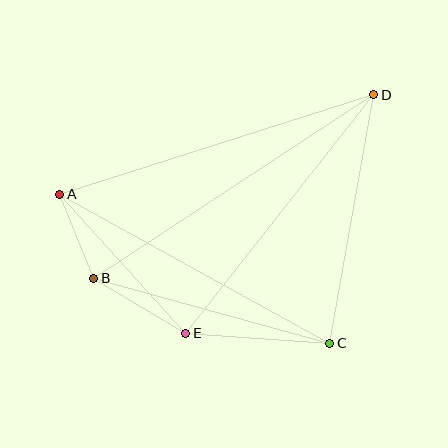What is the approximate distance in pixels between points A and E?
The distance between A and E is approximately 188 pixels.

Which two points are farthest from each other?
Points B and D are farthest from each other.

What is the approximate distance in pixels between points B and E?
The distance between B and E is approximately 107 pixels.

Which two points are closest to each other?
Points A and B are closest to each other.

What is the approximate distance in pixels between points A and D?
The distance between A and D is approximately 330 pixels.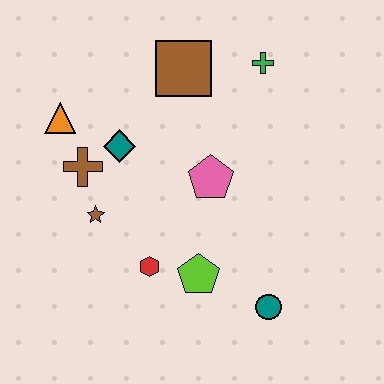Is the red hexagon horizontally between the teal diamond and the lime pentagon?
Yes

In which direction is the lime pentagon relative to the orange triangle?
The lime pentagon is below the orange triangle.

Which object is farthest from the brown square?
The teal circle is farthest from the brown square.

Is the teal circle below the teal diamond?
Yes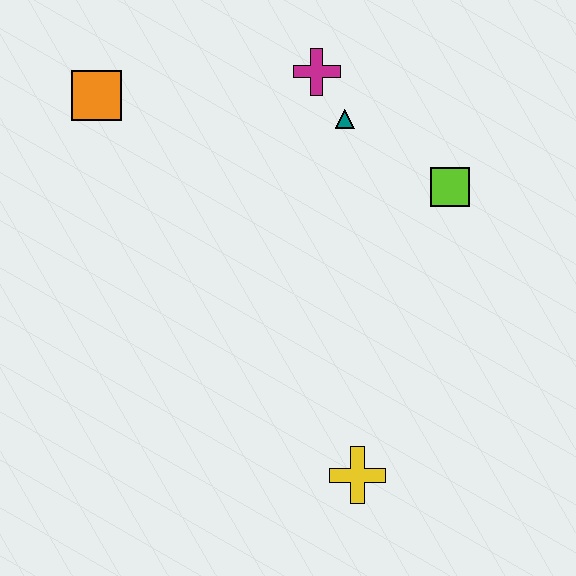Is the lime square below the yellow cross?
No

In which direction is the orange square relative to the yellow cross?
The orange square is above the yellow cross.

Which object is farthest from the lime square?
The orange square is farthest from the lime square.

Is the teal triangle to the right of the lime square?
No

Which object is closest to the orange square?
The magenta cross is closest to the orange square.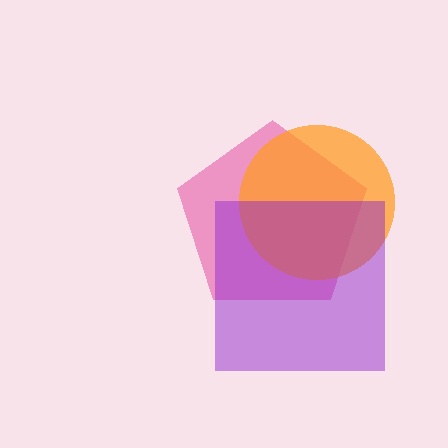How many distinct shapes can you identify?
There are 3 distinct shapes: a pink pentagon, an orange circle, a purple square.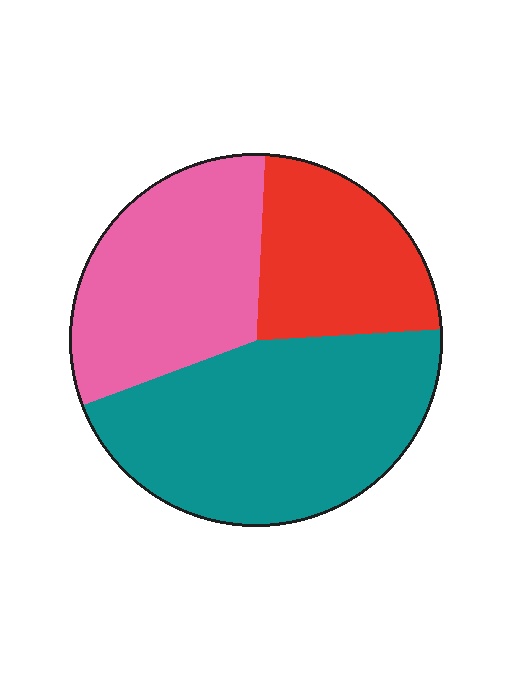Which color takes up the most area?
Teal, at roughly 45%.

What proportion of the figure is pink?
Pink covers around 30% of the figure.